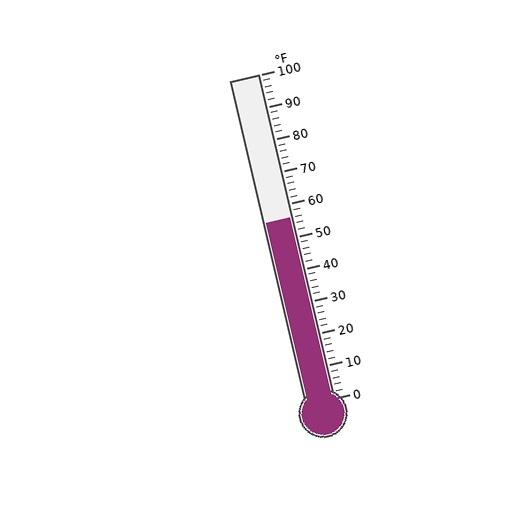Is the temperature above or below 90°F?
The temperature is below 90°F.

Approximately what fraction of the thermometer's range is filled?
The thermometer is filled to approximately 55% of its range.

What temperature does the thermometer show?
The thermometer shows approximately 56°F.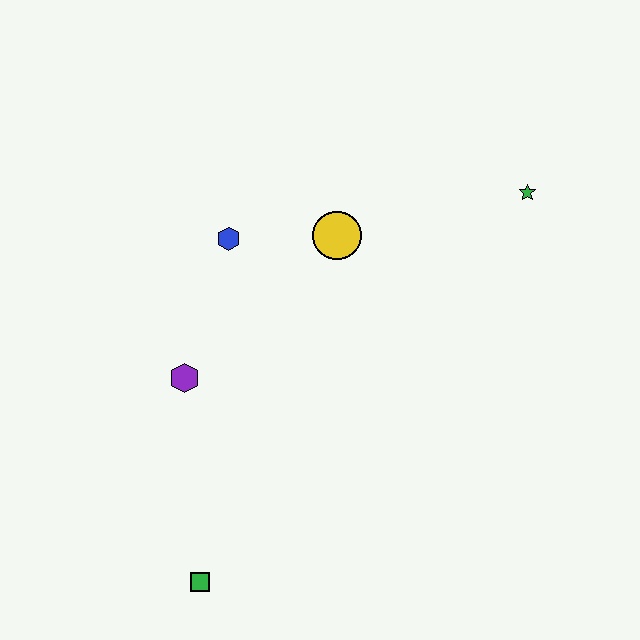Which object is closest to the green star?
The yellow circle is closest to the green star.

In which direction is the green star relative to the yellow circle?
The green star is to the right of the yellow circle.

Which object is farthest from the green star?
The green square is farthest from the green star.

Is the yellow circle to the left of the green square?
No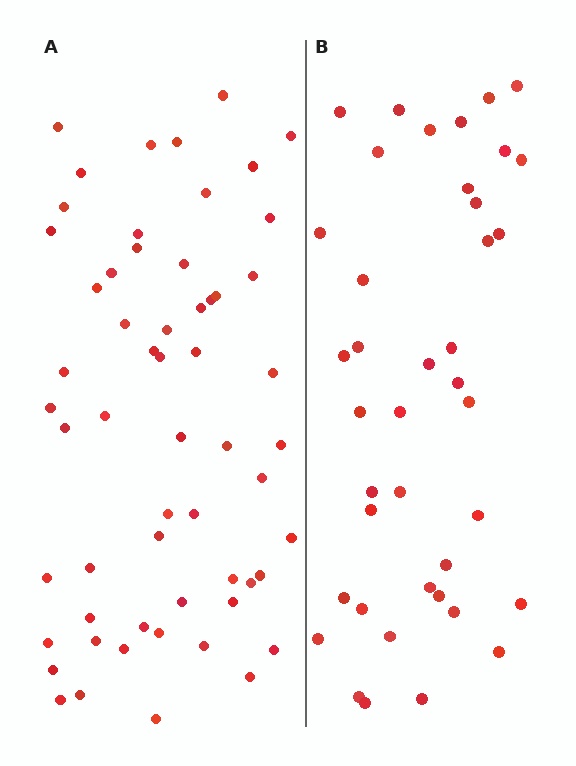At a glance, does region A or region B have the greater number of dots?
Region A (the left region) has more dots.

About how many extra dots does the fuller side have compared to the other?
Region A has approximately 20 more dots than region B.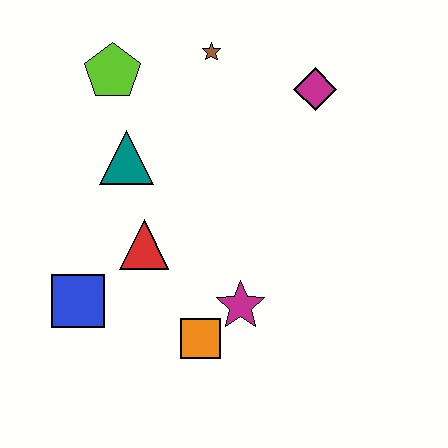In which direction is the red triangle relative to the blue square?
The red triangle is to the right of the blue square.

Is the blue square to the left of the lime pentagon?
Yes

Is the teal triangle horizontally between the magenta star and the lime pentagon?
Yes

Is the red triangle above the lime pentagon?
No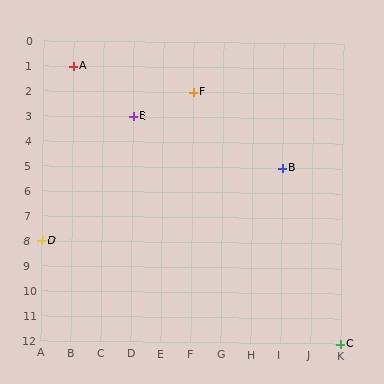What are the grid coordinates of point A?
Point A is at grid coordinates (B, 1).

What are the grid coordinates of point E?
Point E is at grid coordinates (D, 3).